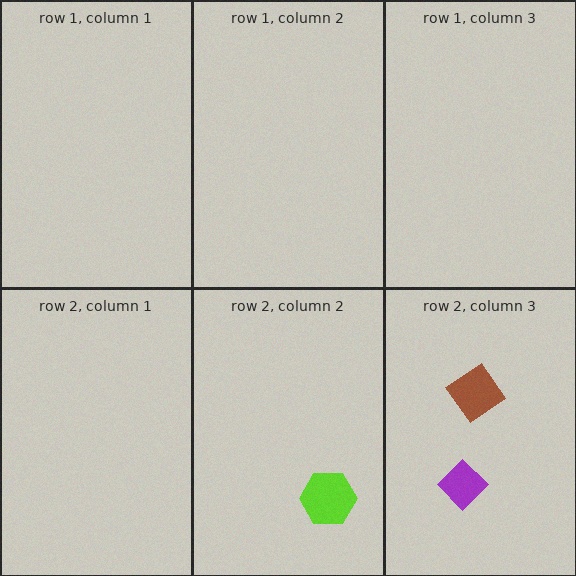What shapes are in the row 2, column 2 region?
The lime hexagon.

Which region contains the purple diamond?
The row 2, column 3 region.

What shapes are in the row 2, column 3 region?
The brown diamond, the purple diamond.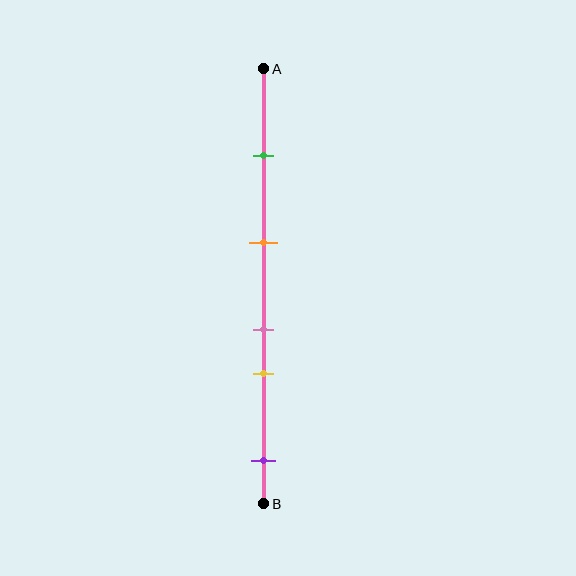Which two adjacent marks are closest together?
The pink and yellow marks are the closest adjacent pair.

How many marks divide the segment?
There are 5 marks dividing the segment.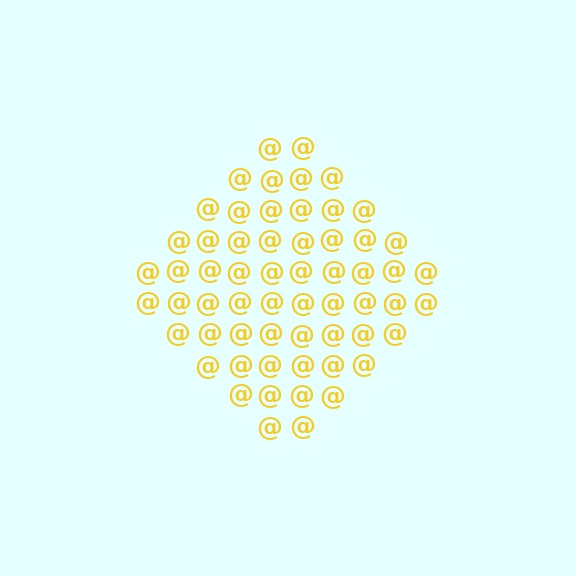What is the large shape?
The large shape is a diamond.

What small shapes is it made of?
It is made of small at signs.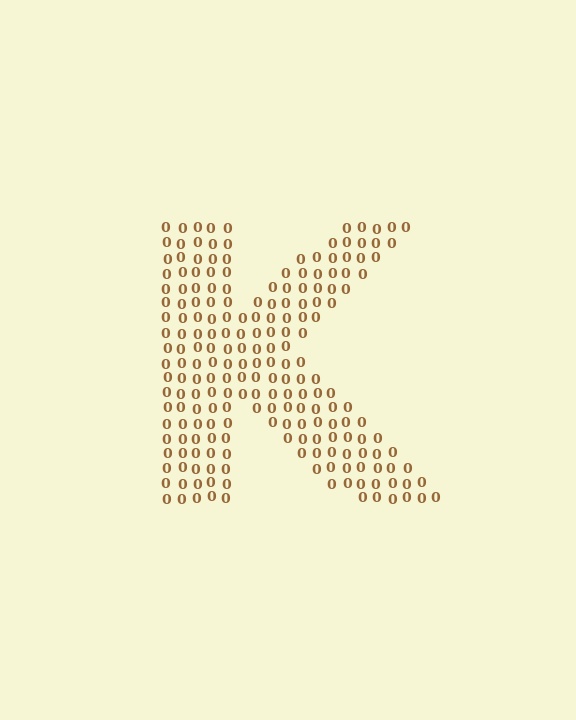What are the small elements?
The small elements are digit 0's.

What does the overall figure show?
The overall figure shows the letter K.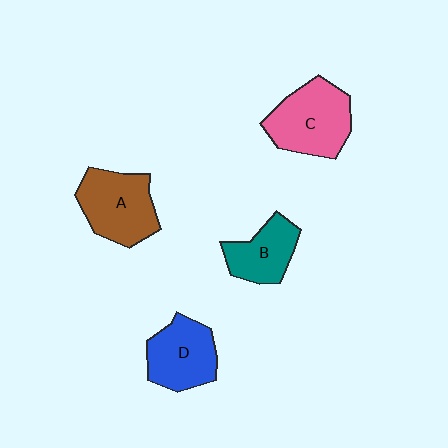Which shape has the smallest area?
Shape B (teal).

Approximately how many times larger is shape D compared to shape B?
Approximately 1.2 times.